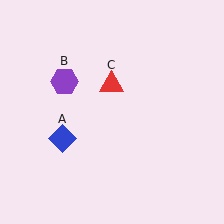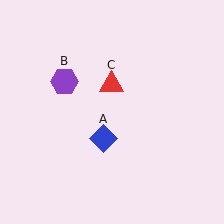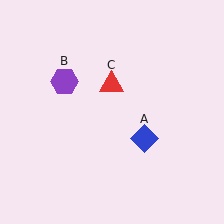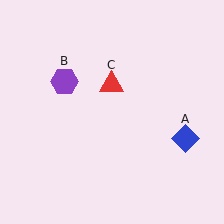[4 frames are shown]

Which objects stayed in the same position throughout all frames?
Purple hexagon (object B) and red triangle (object C) remained stationary.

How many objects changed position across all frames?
1 object changed position: blue diamond (object A).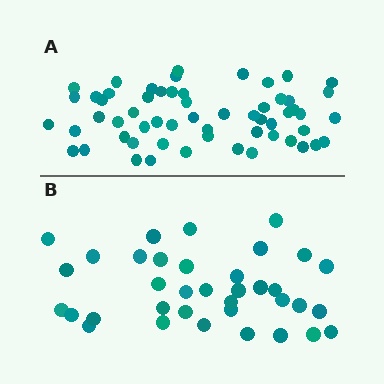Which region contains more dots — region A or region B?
Region A (the top region) has more dots.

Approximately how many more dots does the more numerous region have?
Region A has approximately 20 more dots than region B.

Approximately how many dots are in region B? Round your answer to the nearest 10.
About 40 dots. (The exact count is 36, which rounds to 40.)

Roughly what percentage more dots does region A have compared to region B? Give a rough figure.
About 60% more.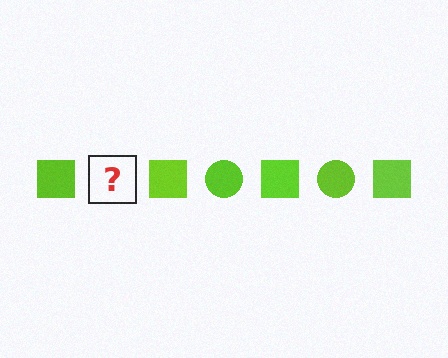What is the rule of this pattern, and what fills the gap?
The rule is that the pattern cycles through square, circle shapes in lime. The gap should be filled with a lime circle.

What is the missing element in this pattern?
The missing element is a lime circle.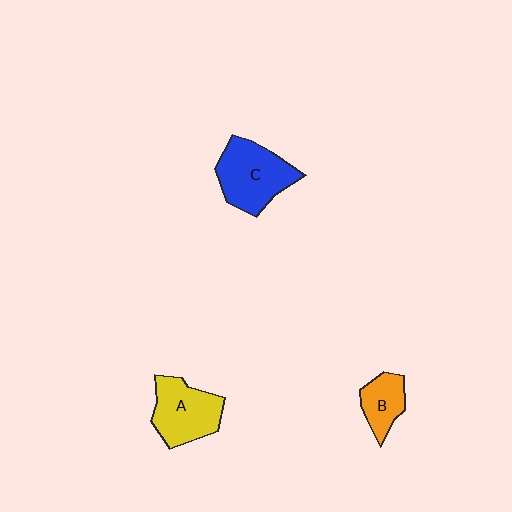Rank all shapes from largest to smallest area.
From largest to smallest: C (blue), A (yellow), B (orange).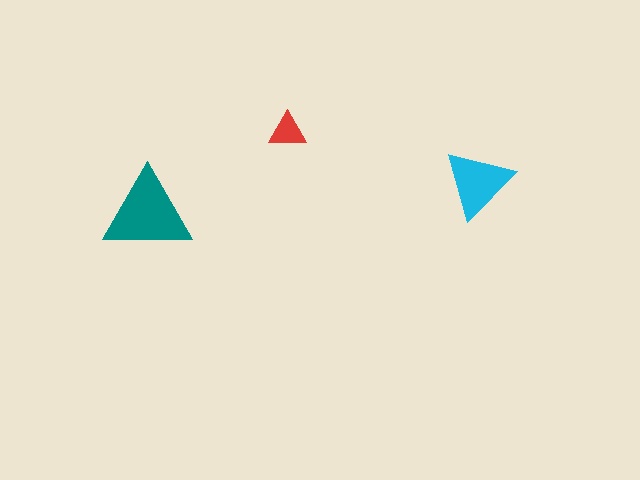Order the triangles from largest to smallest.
the teal one, the cyan one, the red one.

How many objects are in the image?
There are 3 objects in the image.